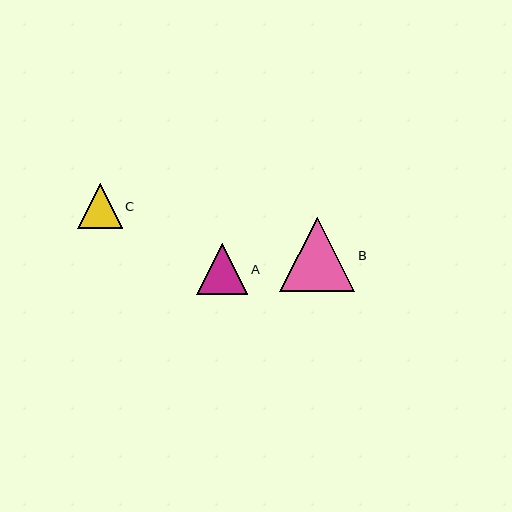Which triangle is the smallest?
Triangle C is the smallest with a size of approximately 45 pixels.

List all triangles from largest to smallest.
From largest to smallest: B, A, C.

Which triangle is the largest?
Triangle B is the largest with a size of approximately 75 pixels.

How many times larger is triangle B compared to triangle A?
Triangle B is approximately 1.5 times the size of triangle A.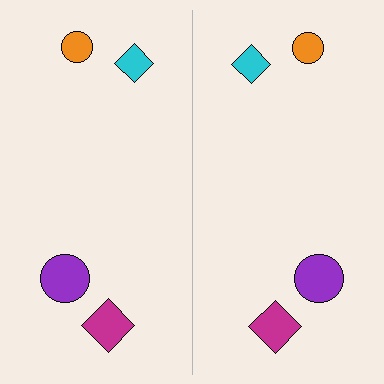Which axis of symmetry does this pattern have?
The pattern has a vertical axis of symmetry running through the center of the image.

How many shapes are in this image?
There are 8 shapes in this image.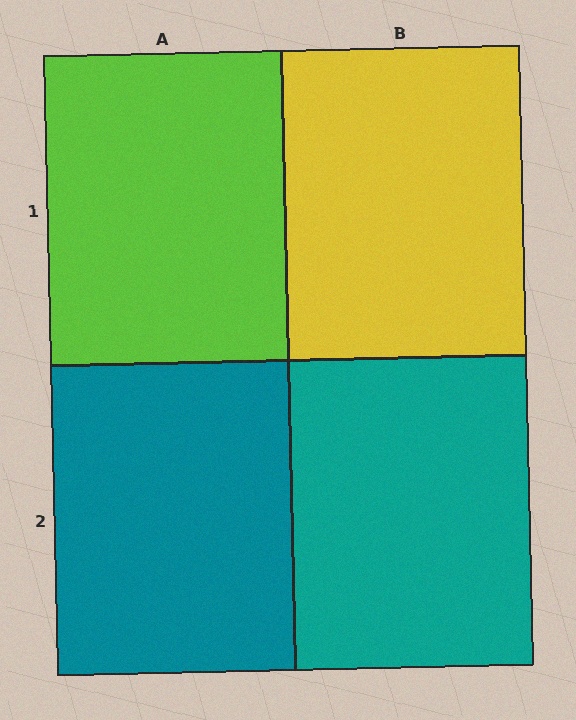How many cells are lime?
1 cell is lime.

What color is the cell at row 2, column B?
Teal.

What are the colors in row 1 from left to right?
Lime, yellow.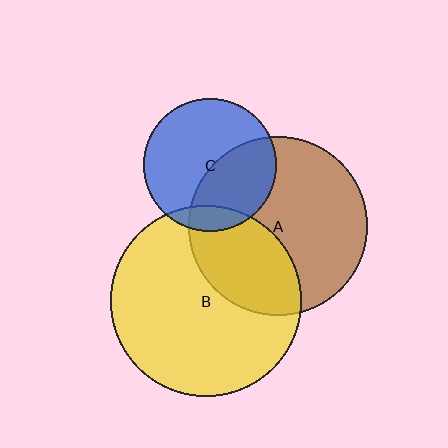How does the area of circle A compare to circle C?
Approximately 1.8 times.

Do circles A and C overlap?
Yes.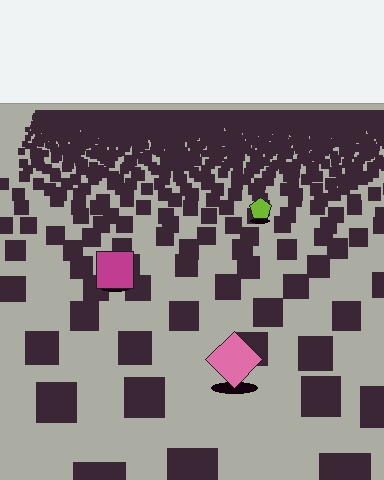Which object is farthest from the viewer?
The lime pentagon is farthest from the viewer. It appears smaller and the ground texture around it is denser.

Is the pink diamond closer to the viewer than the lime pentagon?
Yes. The pink diamond is closer — you can tell from the texture gradient: the ground texture is coarser near it.